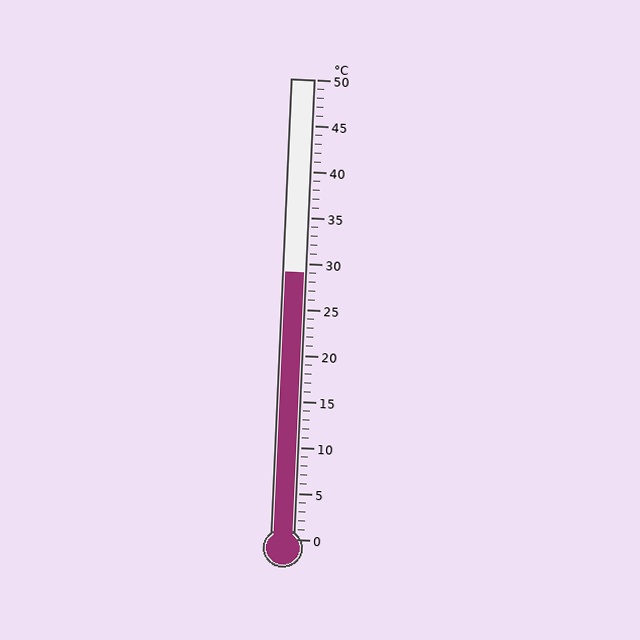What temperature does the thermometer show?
The thermometer shows approximately 29°C.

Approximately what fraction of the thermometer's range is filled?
The thermometer is filled to approximately 60% of its range.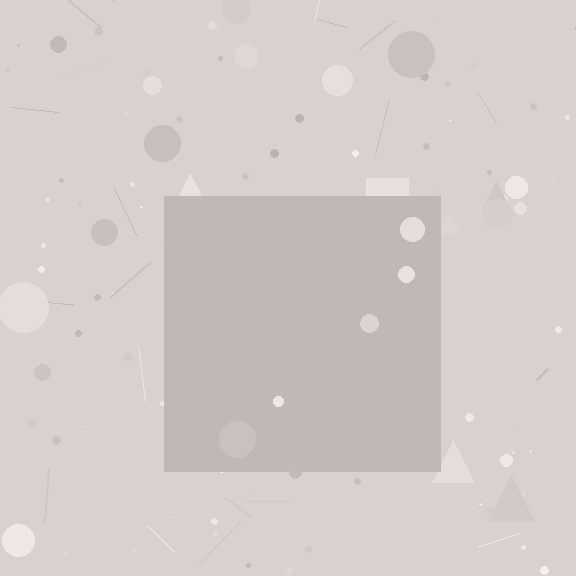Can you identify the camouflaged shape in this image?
The camouflaged shape is a square.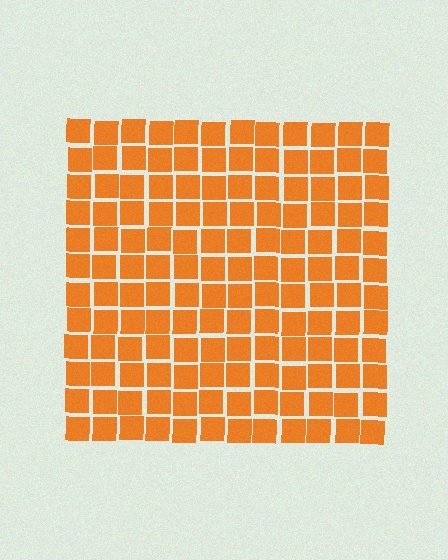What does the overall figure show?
The overall figure shows a square.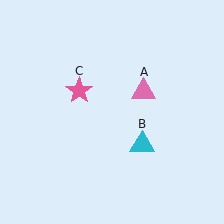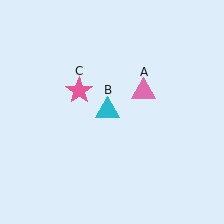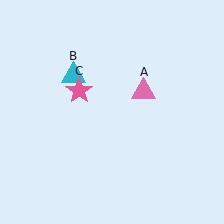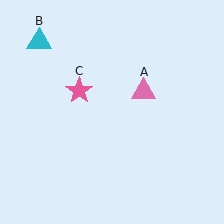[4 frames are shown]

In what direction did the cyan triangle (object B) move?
The cyan triangle (object B) moved up and to the left.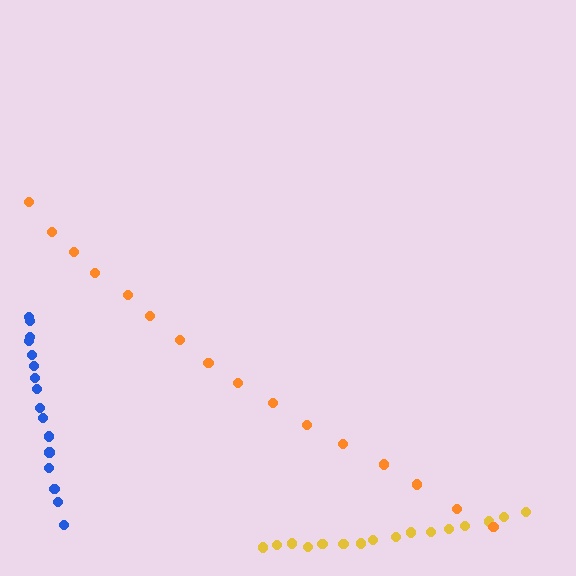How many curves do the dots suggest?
There are 3 distinct paths.